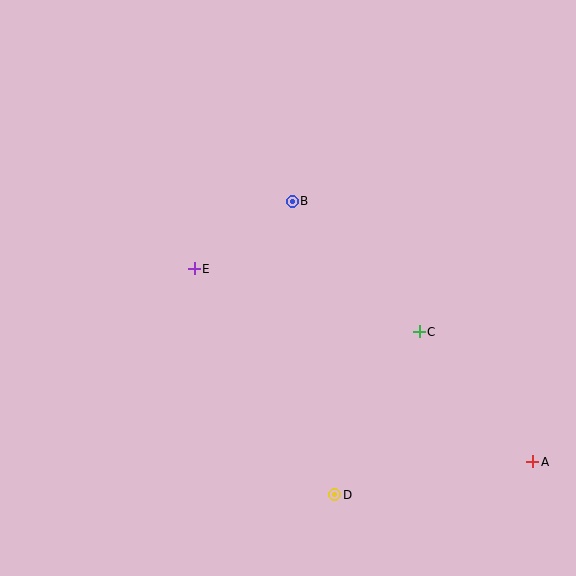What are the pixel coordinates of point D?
Point D is at (335, 495).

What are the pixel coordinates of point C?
Point C is at (419, 332).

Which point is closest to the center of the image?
Point B at (292, 201) is closest to the center.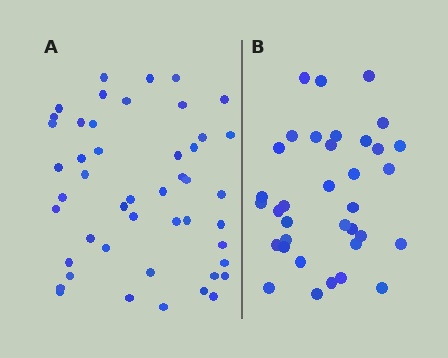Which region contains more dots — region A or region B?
Region A (the left region) has more dots.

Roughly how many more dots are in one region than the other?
Region A has roughly 12 or so more dots than region B.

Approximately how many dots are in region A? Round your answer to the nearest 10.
About 50 dots. (The exact count is 47, which rounds to 50.)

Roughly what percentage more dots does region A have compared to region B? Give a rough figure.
About 35% more.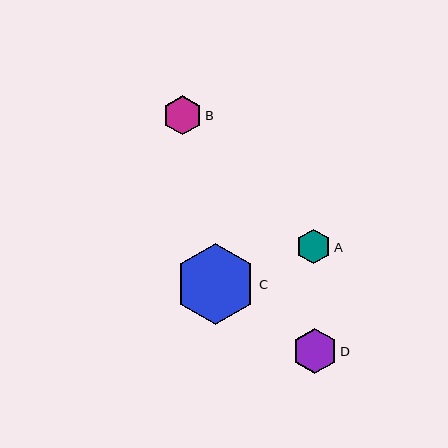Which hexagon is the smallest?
Hexagon A is the smallest with a size of approximately 35 pixels.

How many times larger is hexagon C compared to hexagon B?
Hexagon C is approximately 2.1 times the size of hexagon B.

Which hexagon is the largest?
Hexagon C is the largest with a size of approximately 81 pixels.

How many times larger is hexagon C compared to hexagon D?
Hexagon C is approximately 1.8 times the size of hexagon D.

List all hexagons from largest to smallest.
From largest to smallest: C, D, B, A.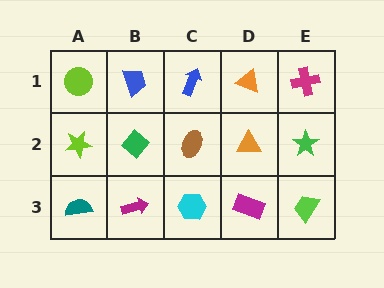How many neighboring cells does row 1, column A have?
2.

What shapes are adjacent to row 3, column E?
A green star (row 2, column E), a magenta rectangle (row 3, column D).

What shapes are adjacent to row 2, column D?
An orange triangle (row 1, column D), a magenta rectangle (row 3, column D), a brown ellipse (row 2, column C), a green star (row 2, column E).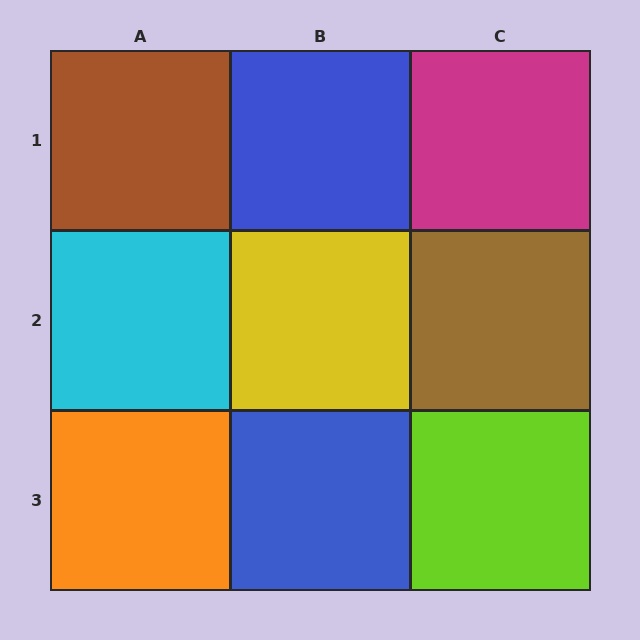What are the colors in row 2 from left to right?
Cyan, yellow, brown.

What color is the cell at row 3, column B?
Blue.